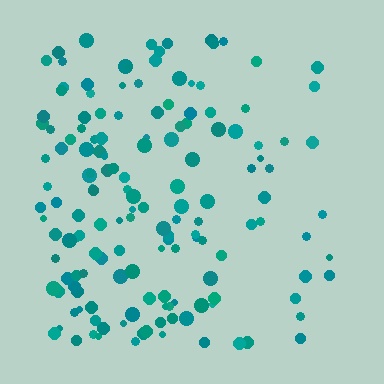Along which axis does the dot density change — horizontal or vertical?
Horizontal.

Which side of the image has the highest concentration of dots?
The left.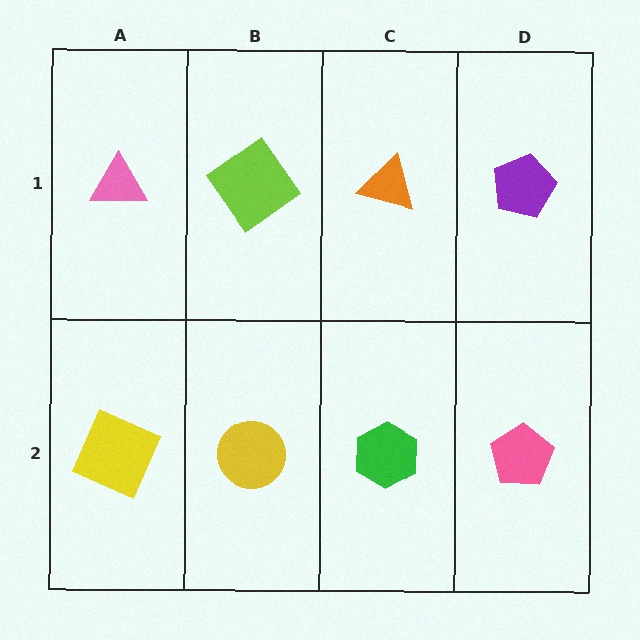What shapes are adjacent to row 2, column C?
An orange triangle (row 1, column C), a yellow circle (row 2, column B), a pink pentagon (row 2, column D).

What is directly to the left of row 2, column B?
A yellow square.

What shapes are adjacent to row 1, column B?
A yellow circle (row 2, column B), a pink triangle (row 1, column A), an orange triangle (row 1, column C).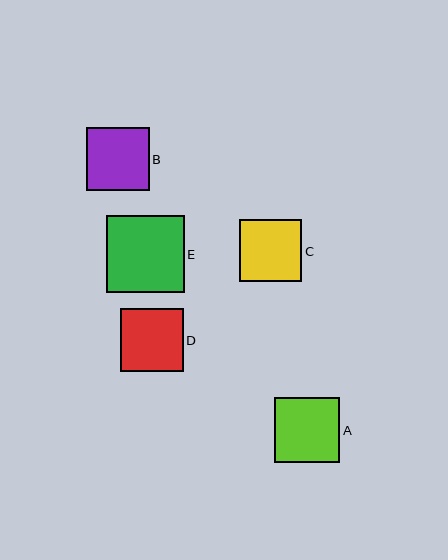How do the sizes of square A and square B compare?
Square A and square B are approximately the same size.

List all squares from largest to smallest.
From largest to smallest: E, A, D, B, C.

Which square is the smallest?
Square C is the smallest with a size of approximately 62 pixels.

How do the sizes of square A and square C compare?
Square A and square C are approximately the same size.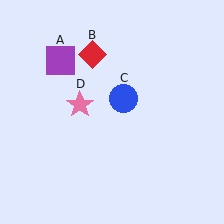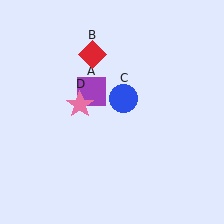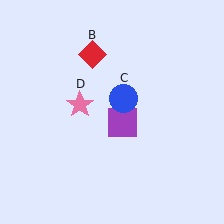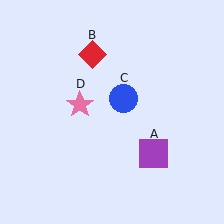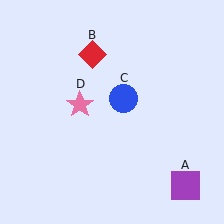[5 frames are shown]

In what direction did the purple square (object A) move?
The purple square (object A) moved down and to the right.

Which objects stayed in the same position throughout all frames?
Red diamond (object B) and blue circle (object C) and pink star (object D) remained stationary.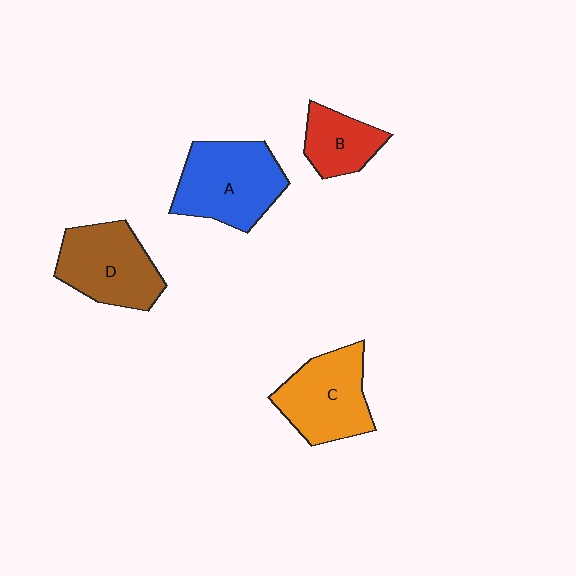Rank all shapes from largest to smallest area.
From largest to smallest: A (blue), D (brown), C (orange), B (red).